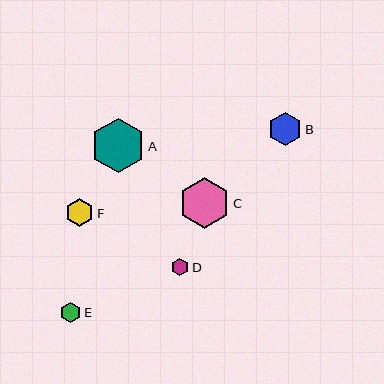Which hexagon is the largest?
Hexagon A is the largest with a size of approximately 54 pixels.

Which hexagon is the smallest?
Hexagon D is the smallest with a size of approximately 17 pixels.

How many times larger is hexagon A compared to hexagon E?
Hexagon A is approximately 2.7 times the size of hexagon E.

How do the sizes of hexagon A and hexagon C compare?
Hexagon A and hexagon C are approximately the same size.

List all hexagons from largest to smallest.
From largest to smallest: A, C, B, F, E, D.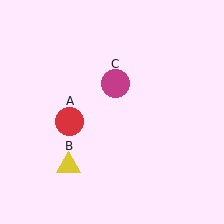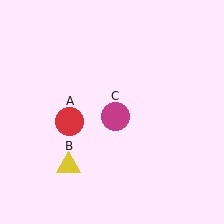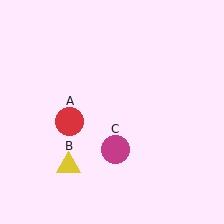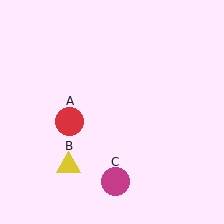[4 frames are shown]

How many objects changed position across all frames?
1 object changed position: magenta circle (object C).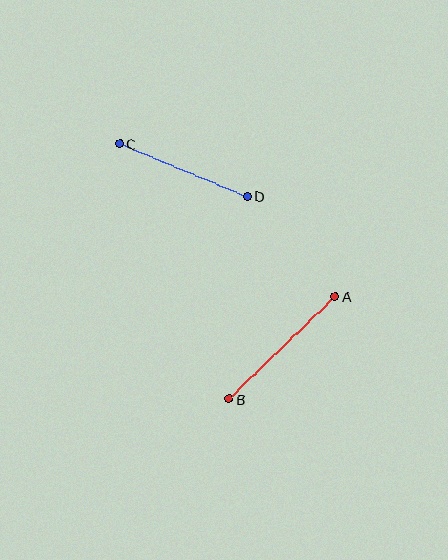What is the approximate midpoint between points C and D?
The midpoint is at approximately (183, 170) pixels.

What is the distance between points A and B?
The distance is approximately 147 pixels.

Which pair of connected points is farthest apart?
Points A and B are farthest apart.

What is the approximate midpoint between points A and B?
The midpoint is at approximately (282, 348) pixels.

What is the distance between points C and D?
The distance is approximately 138 pixels.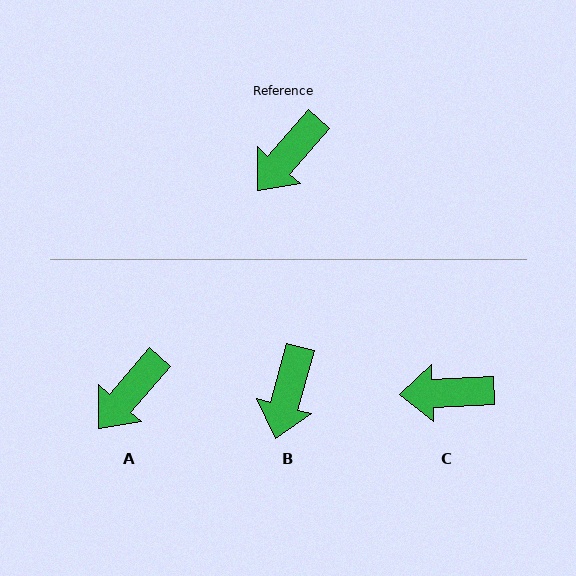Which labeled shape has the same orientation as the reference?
A.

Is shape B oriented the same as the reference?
No, it is off by about 25 degrees.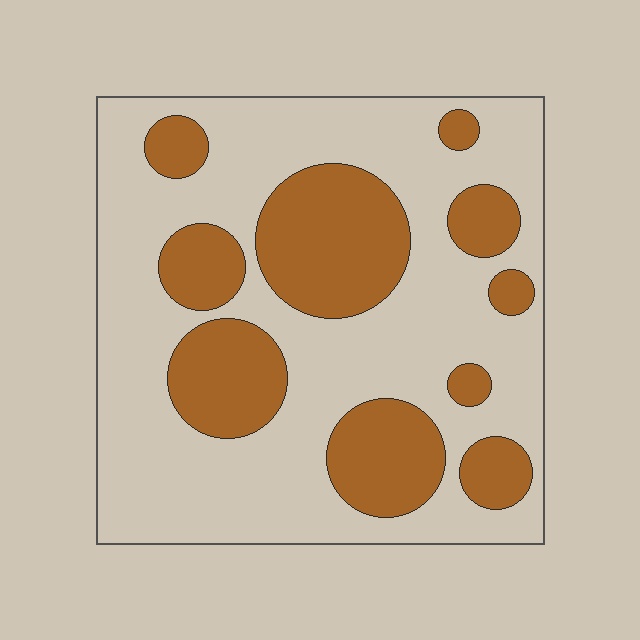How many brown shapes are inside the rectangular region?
10.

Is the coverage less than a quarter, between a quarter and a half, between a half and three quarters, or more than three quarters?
Between a quarter and a half.